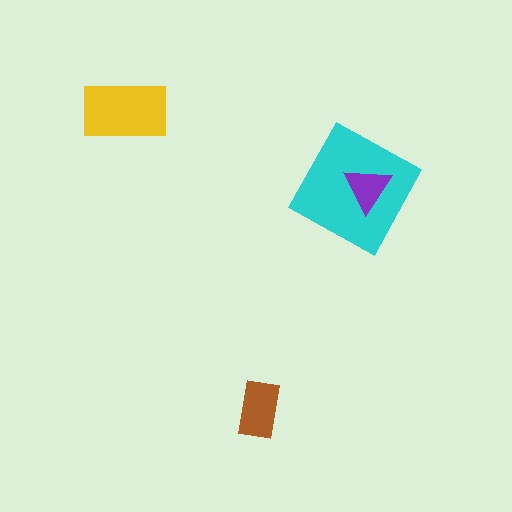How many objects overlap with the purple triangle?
1 object overlaps with the purple triangle.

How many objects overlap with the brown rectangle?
0 objects overlap with the brown rectangle.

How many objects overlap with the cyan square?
1 object overlaps with the cyan square.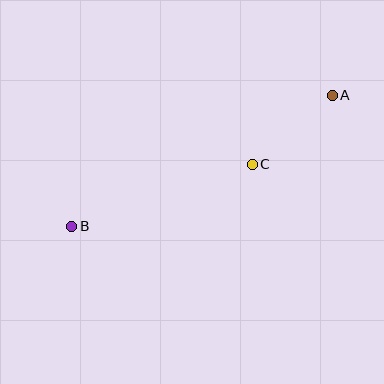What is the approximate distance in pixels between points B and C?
The distance between B and C is approximately 191 pixels.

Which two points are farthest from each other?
Points A and B are farthest from each other.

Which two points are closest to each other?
Points A and C are closest to each other.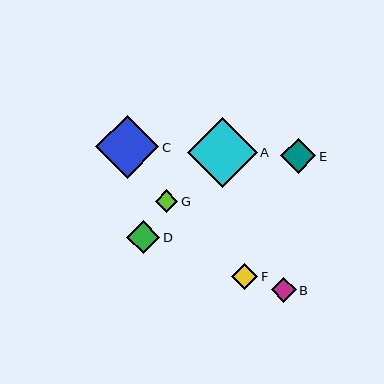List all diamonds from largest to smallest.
From largest to smallest: A, C, E, D, F, B, G.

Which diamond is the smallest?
Diamond G is the smallest with a size of approximately 22 pixels.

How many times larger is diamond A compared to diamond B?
Diamond A is approximately 2.8 times the size of diamond B.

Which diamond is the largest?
Diamond A is the largest with a size of approximately 70 pixels.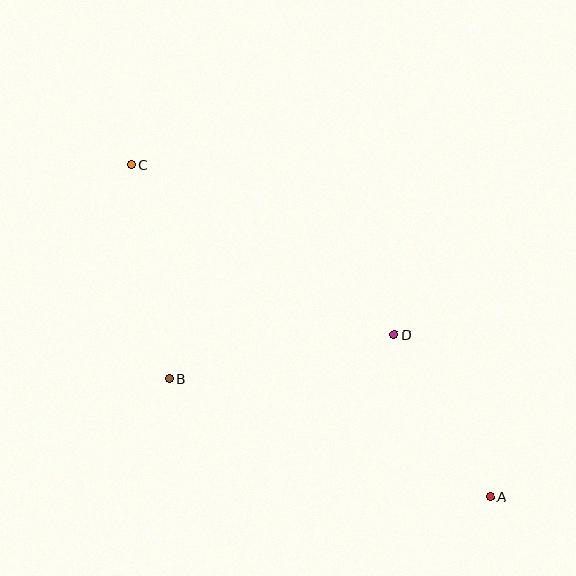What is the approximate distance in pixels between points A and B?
The distance between A and B is approximately 342 pixels.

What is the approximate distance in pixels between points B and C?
The distance between B and C is approximately 217 pixels.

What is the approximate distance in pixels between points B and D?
The distance between B and D is approximately 229 pixels.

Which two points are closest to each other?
Points A and D are closest to each other.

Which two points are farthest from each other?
Points A and C are farthest from each other.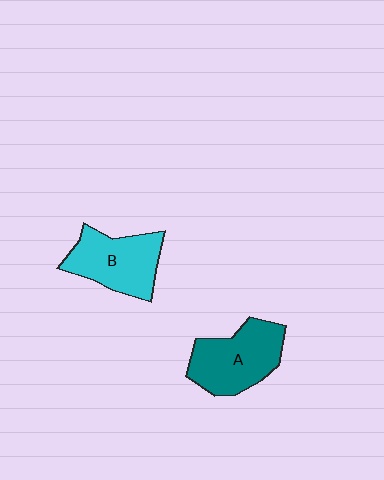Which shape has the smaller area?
Shape B (cyan).